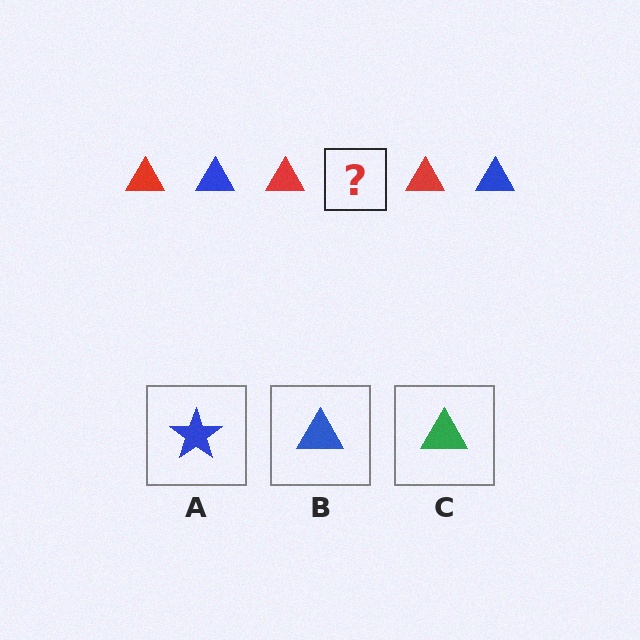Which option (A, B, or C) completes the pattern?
B.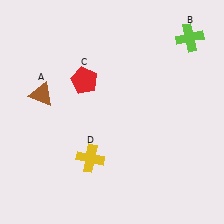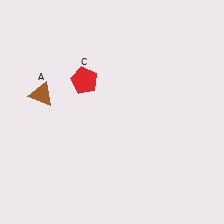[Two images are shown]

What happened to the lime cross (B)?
The lime cross (B) was removed in Image 2. It was in the top-right area of Image 1.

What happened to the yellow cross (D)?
The yellow cross (D) was removed in Image 2. It was in the bottom-left area of Image 1.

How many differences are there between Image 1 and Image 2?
There are 2 differences between the two images.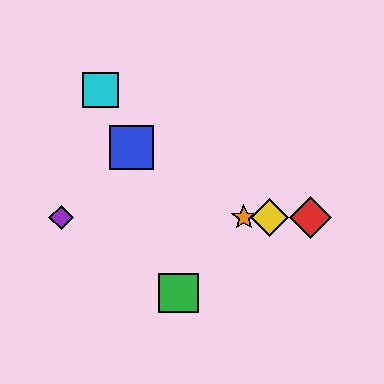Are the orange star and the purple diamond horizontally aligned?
Yes, both are at y≈218.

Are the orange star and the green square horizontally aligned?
No, the orange star is at y≈218 and the green square is at y≈293.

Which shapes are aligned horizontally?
The red diamond, the yellow diamond, the purple diamond, the orange star are aligned horizontally.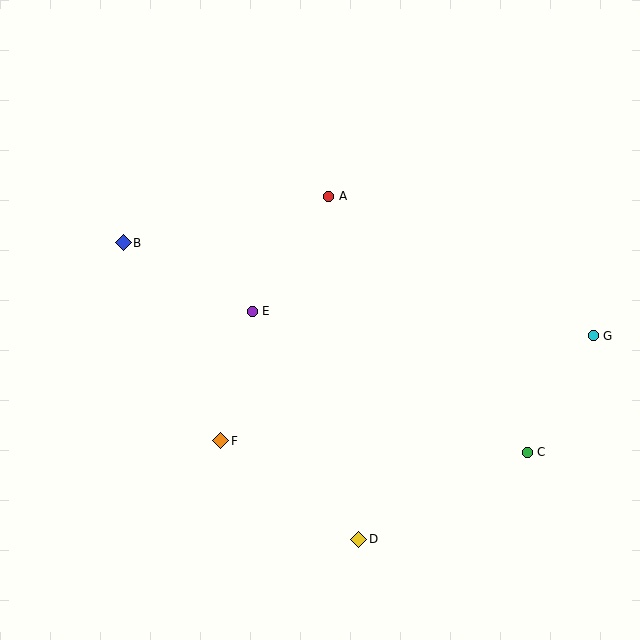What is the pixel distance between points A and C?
The distance between A and C is 324 pixels.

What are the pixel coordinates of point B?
Point B is at (123, 243).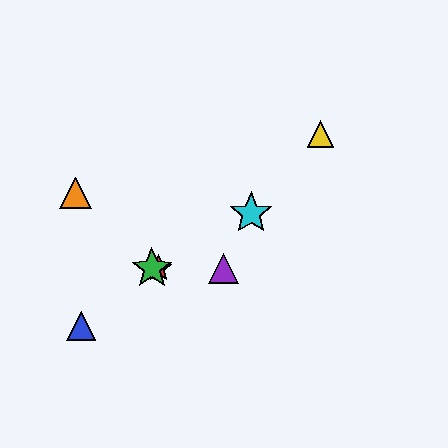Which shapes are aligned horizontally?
The red star, the green star, the purple triangle are aligned horizontally.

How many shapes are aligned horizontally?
3 shapes (the red star, the green star, the purple triangle) are aligned horizontally.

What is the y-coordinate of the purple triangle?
The purple triangle is at y≈268.